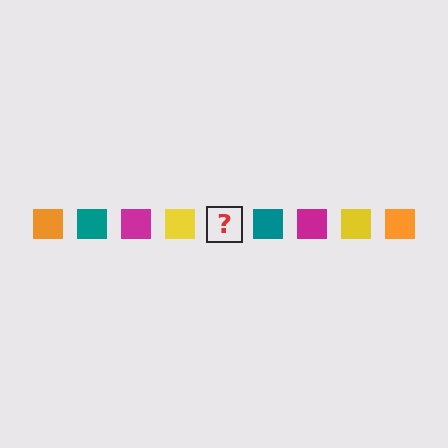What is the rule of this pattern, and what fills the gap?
The rule is that the pattern cycles through orange, teal, magenta, yellow squares. The gap should be filled with an orange square.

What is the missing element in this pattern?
The missing element is an orange square.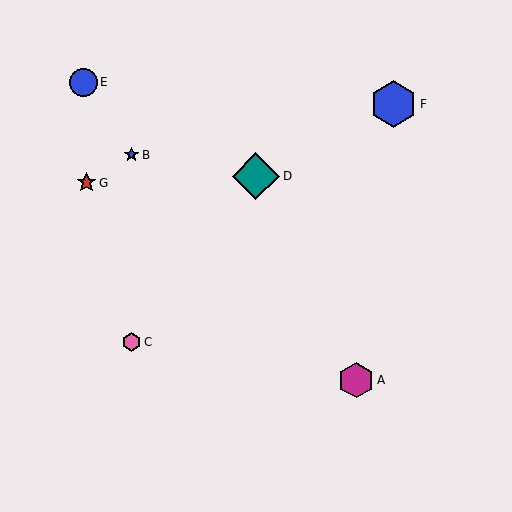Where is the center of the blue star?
The center of the blue star is at (132, 155).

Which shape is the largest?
The teal diamond (labeled D) is the largest.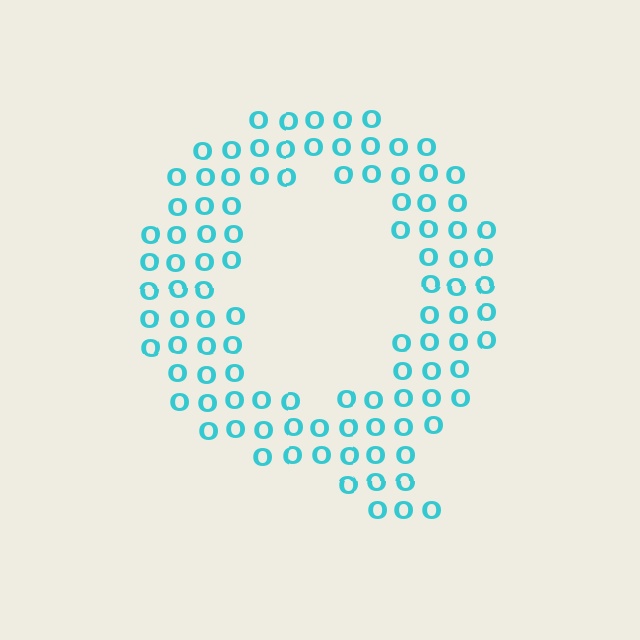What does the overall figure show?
The overall figure shows the letter Q.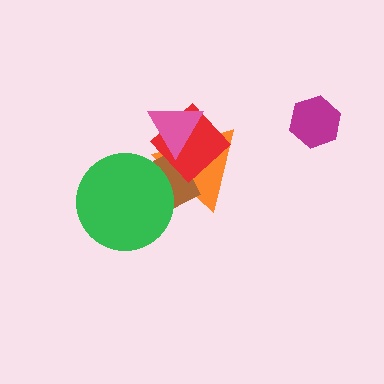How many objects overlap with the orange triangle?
4 objects overlap with the orange triangle.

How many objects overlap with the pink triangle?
3 objects overlap with the pink triangle.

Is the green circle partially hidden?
No, no other shape covers it.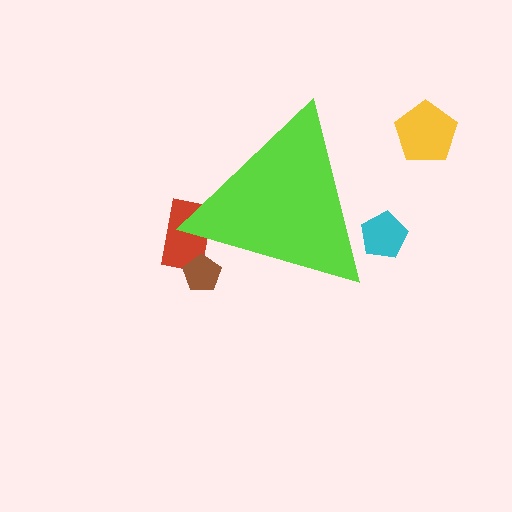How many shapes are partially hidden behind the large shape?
3 shapes are partially hidden.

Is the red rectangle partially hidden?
Yes, the red rectangle is partially hidden behind the lime triangle.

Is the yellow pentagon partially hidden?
No, the yellow pentagon is fully visible.